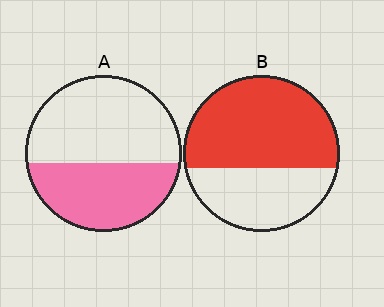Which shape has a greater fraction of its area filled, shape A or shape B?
Shape B.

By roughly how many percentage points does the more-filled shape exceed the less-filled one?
By roughly 20 percentage points (B over A).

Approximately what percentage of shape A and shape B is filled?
A is approximately 40% and B is approximately 60%.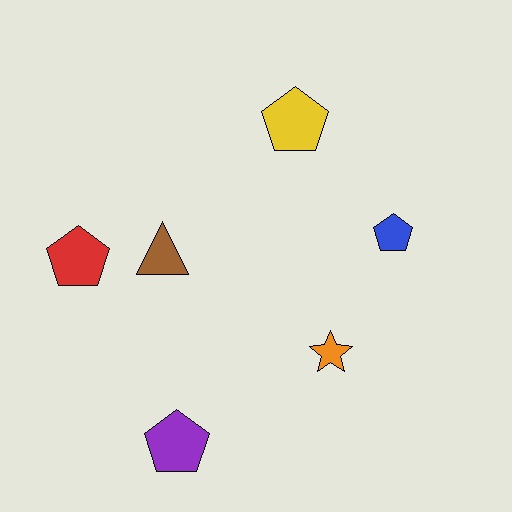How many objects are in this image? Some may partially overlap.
There are 6 objects.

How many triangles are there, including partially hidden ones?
There is 1 triangle.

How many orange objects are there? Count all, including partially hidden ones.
There is 1 orange object.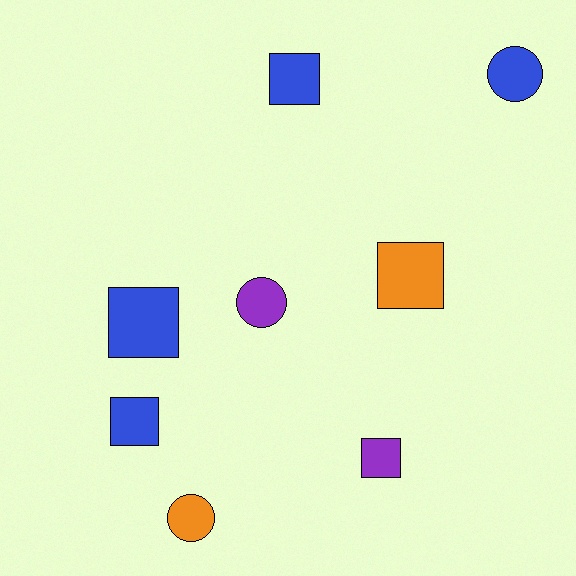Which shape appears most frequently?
Square, with 5 objects.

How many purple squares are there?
There is 1 purple square.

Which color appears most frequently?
Blue, with 4 objects.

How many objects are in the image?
There are 8 objects.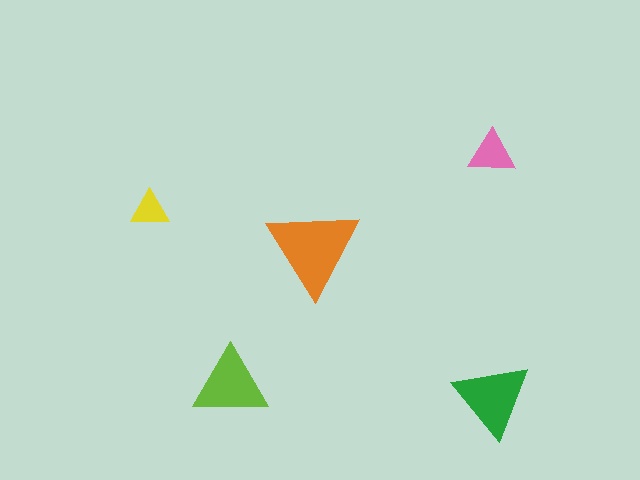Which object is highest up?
The pink triangle is topmost.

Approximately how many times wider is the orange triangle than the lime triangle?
About 1.5 times wider.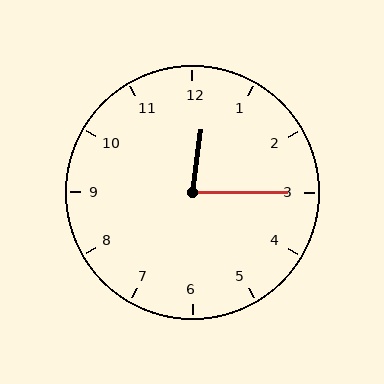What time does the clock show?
12:15.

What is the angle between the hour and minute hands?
Approximately 82 degrees.